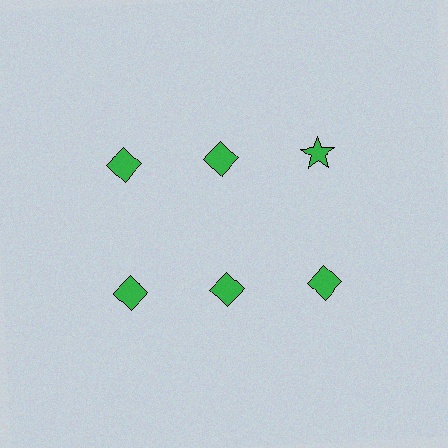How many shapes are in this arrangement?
There are 6 shapes arranged in a grid pattern.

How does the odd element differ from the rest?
It has a different shape: star instead of diamond.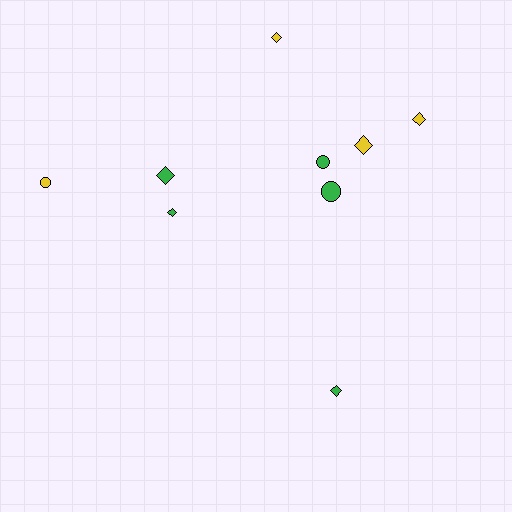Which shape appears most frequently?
Diamond, with 6 objects.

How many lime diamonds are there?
There are no lime diamonds.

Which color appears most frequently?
Green, with 5 objects.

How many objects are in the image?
There are 9 objects.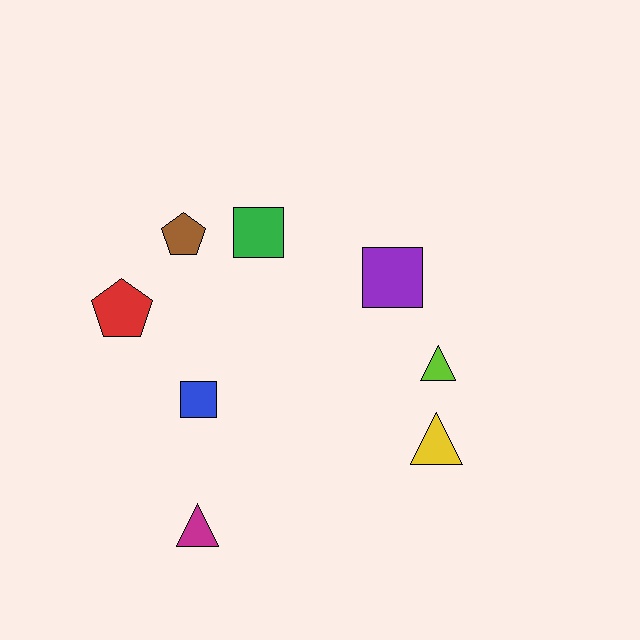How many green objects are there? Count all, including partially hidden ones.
There is 1 green object.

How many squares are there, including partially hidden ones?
There are 3 squares.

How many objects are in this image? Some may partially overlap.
There are 8 objects.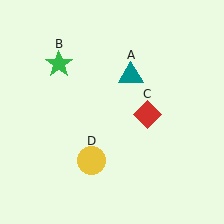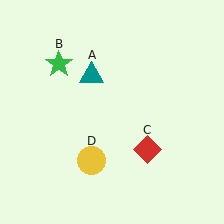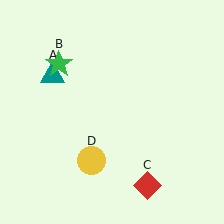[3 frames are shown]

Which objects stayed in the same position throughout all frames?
Green star (object B) and yellow circle (object D) remained stationary.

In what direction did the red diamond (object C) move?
The red diamond (object C) moved down.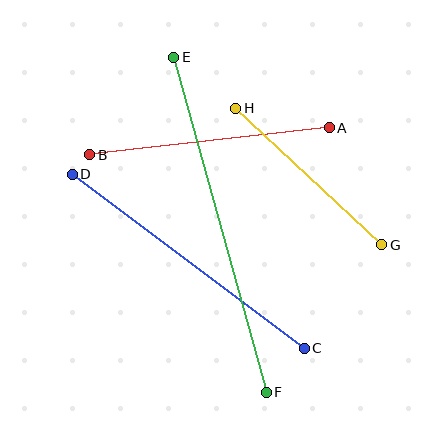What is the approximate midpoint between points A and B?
The midpoint is at approximately (209, 141) pixels.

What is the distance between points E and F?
The distance is approximately 347 pixels.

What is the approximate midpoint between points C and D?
The midpoint is at approximately (188, 261) pixels.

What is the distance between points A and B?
The distance is approximately 241 pixels.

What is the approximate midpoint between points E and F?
The midpoint is at approximately (220, 225) pixels.